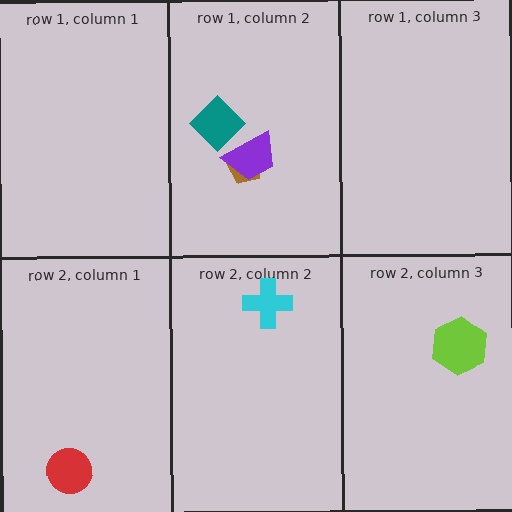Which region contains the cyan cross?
The row 2, column 2 region.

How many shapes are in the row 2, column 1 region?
1.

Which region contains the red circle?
The row 2, column 1 region.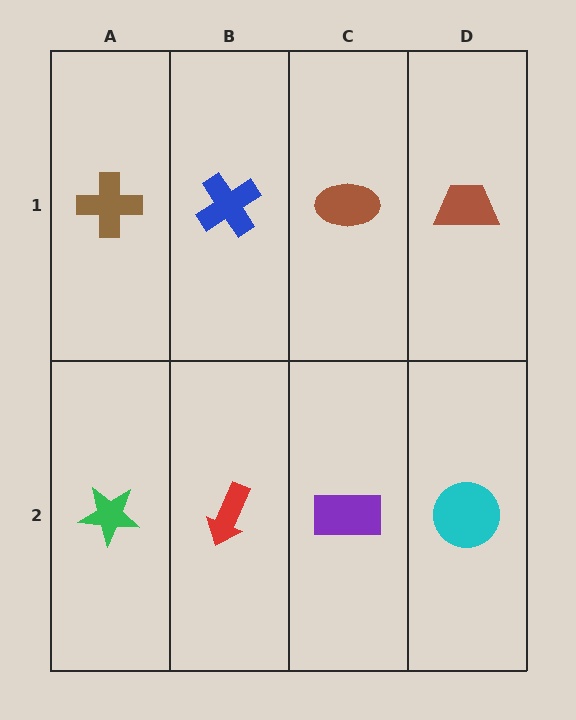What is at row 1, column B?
A blue cross.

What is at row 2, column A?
A green star.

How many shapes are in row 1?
4 shapes.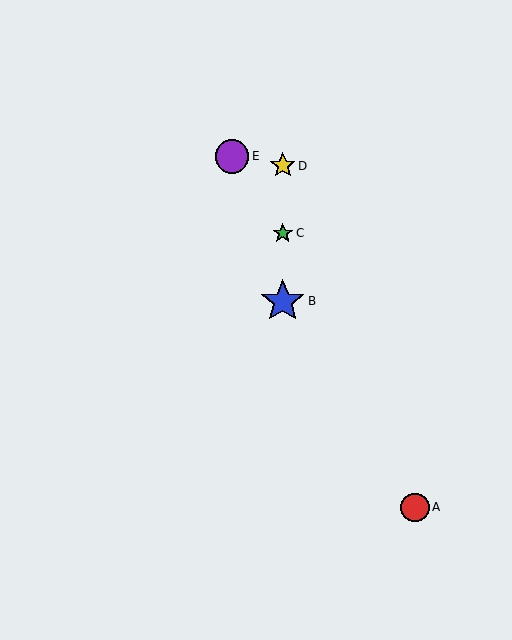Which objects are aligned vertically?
Objects B, C, D are aligned vertically.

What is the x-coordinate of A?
Object A is at x≈415.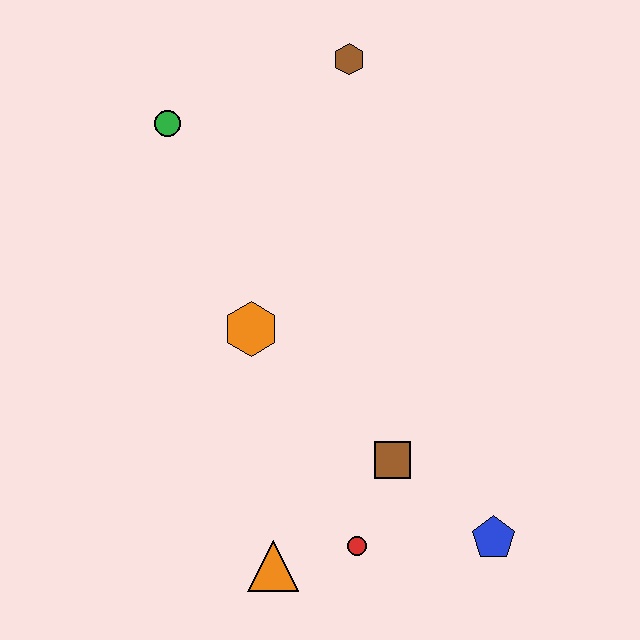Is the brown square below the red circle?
No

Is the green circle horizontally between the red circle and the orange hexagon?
No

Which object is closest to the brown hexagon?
The green circle is closest to the brown hexagon.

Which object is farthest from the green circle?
The blue pentagon is farthest from the green circle.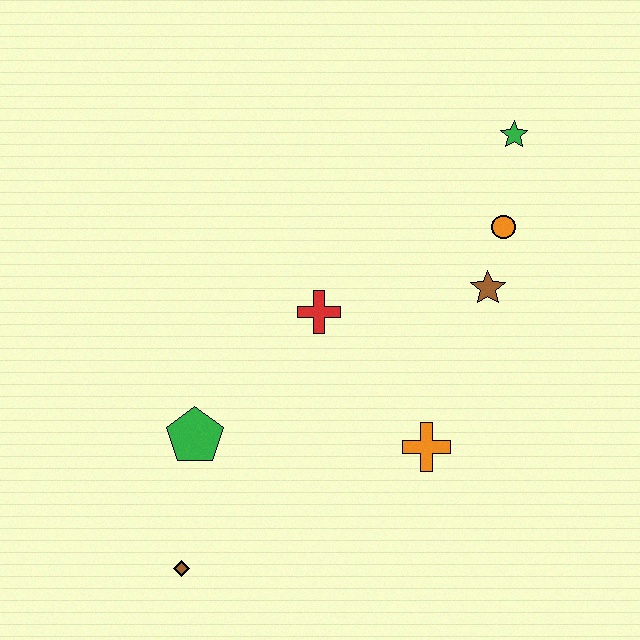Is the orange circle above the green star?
No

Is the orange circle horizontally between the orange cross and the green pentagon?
No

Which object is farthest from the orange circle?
The brown diamond is farthest from the orange circle.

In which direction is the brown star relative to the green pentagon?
The brown star is to the right of the green pentagon.